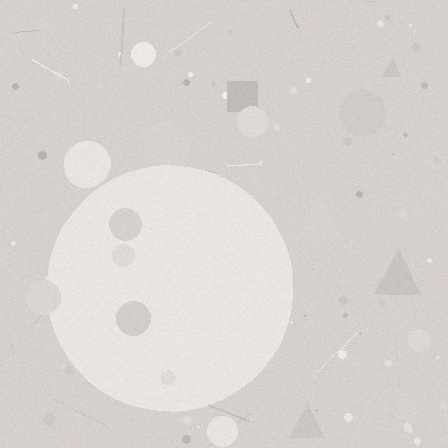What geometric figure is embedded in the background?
A circle is embedded in the background.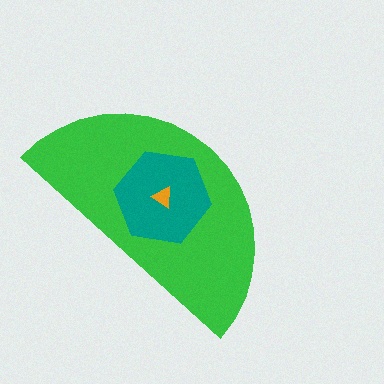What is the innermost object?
The orange triangle.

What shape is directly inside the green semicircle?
The teal hexagon.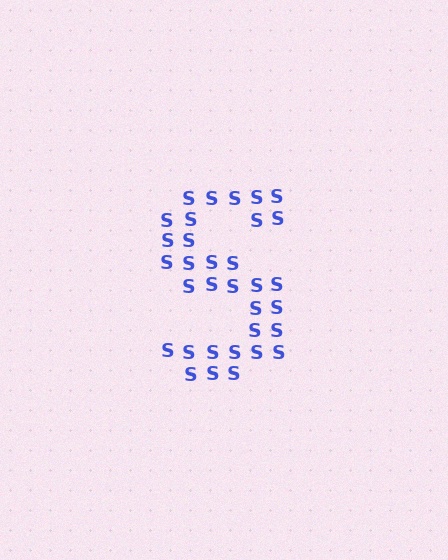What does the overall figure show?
The overall figure shows the letter S.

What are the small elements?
The small elements are letter S's.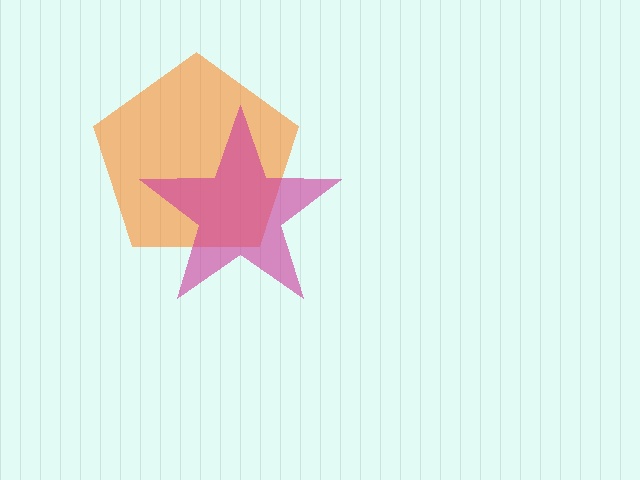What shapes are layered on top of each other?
The layered shapes are: an orange pentagon, a magenta star.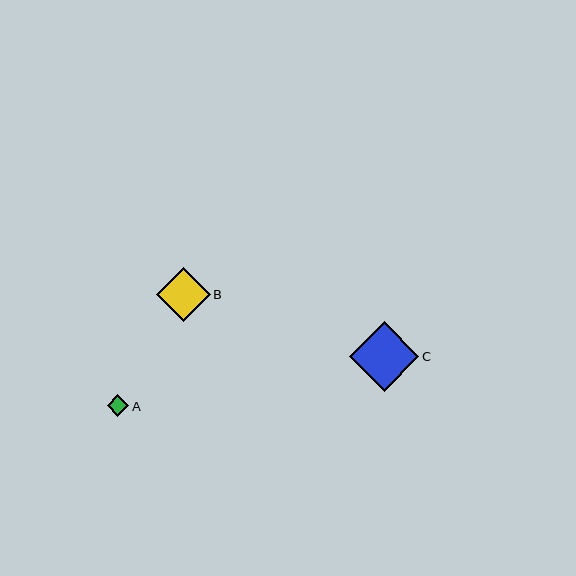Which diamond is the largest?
Diamond C is the largest with a size of approximately 69 pixels.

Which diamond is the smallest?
Diamond A is the smallest with a size of approximately 22 pixels.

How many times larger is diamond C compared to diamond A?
Diamond C is approximately 3.2 times the size of diamond A.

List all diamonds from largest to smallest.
From largest to smallest: C, B, A.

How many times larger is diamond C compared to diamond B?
Diamond C is approximately 1.3 times the size of diamond B.